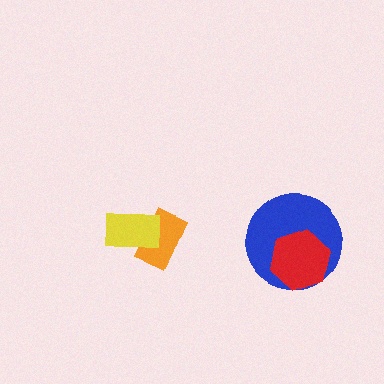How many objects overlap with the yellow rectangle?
1 object overlaps with the yellow rectangle.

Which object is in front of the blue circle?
The red hexagon is in front of the blue circle.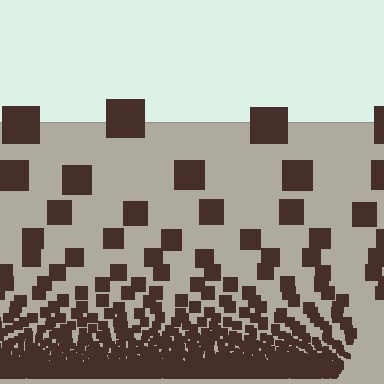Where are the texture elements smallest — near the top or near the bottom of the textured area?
Near the bottom.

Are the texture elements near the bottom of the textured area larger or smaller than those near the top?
Smaller. The gradient is inverted — elements near the bottom are smaller and denser.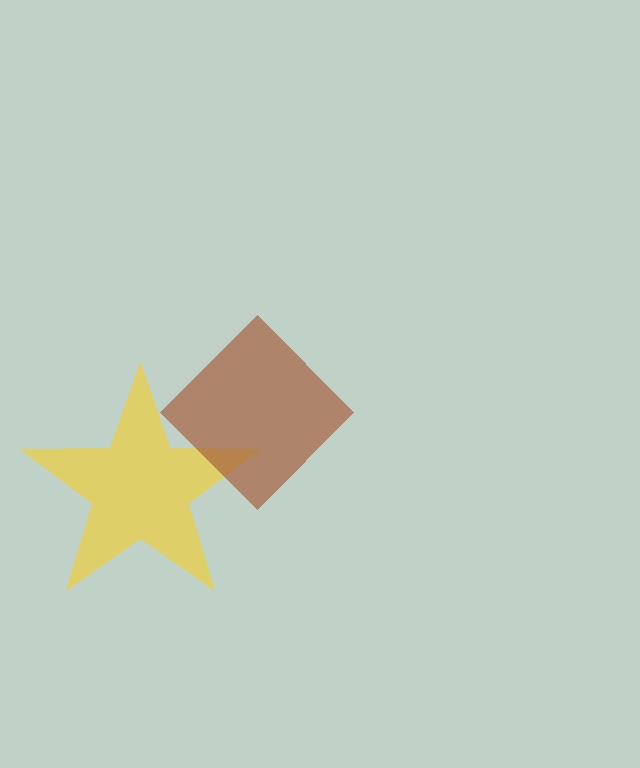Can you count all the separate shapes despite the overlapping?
Yes, there are 2 separate shapes.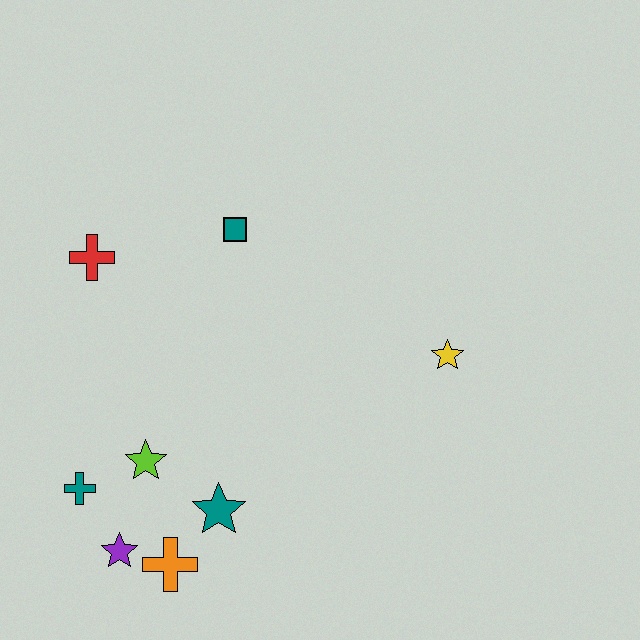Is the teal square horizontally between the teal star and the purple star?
No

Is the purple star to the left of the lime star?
Yes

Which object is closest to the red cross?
The teal square is closest to the red cross.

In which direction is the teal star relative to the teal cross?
The teal star is to the right of the teal cross.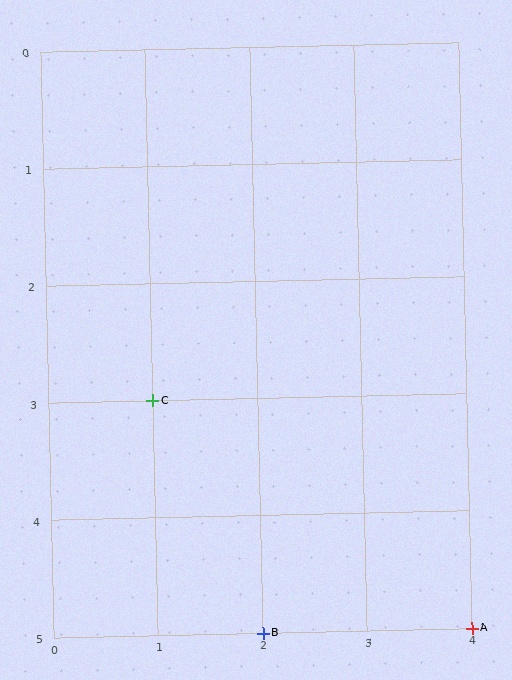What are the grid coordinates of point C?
Point C is at grid coordinates (1, 3).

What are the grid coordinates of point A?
Point A is at grid coordinates (4, 5).